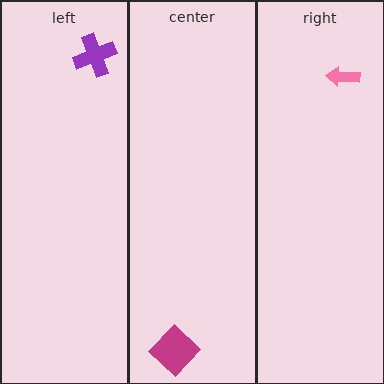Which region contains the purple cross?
The left region.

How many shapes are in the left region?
1.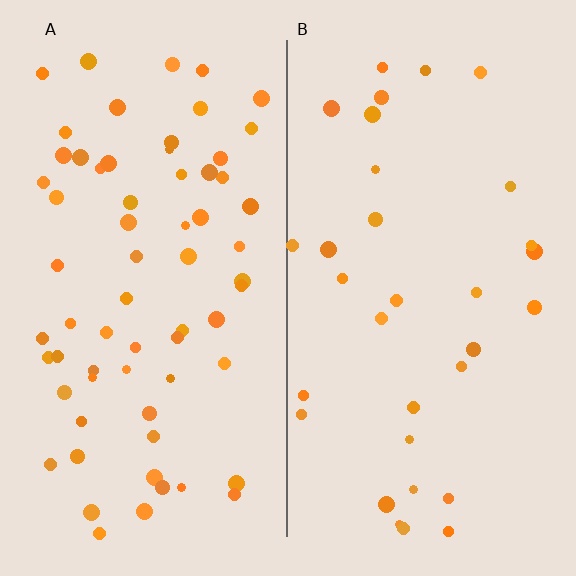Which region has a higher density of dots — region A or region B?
A (the left).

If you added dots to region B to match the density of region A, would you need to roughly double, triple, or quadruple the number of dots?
Approximately double.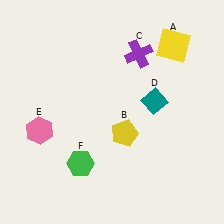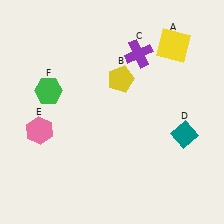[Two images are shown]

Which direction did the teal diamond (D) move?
The teal diamond (D) moved down.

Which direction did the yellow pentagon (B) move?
The yellow pentagon (B) moved up.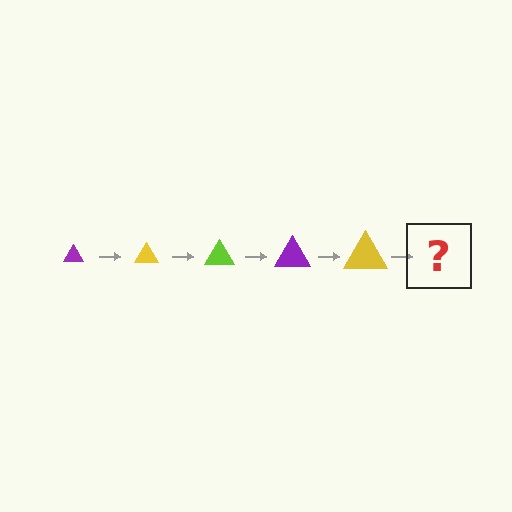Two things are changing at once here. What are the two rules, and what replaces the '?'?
The two rules are that the triangle grows larger each step and the color cycles through purple, yellow, and lime. The '?' should be a lime triangle, larger than the previous one.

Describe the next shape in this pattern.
It should be a lime triangle, larger than the previous one.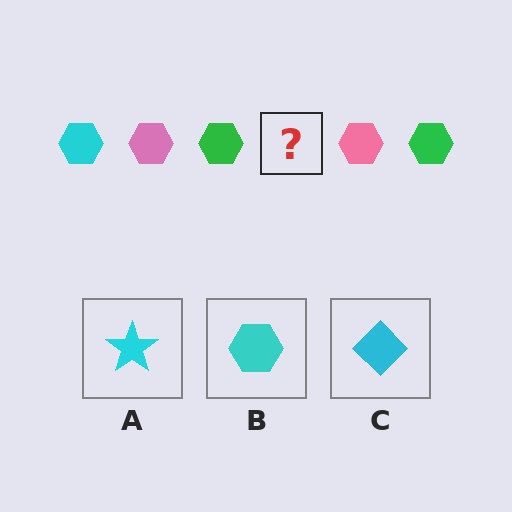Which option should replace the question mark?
Option B.